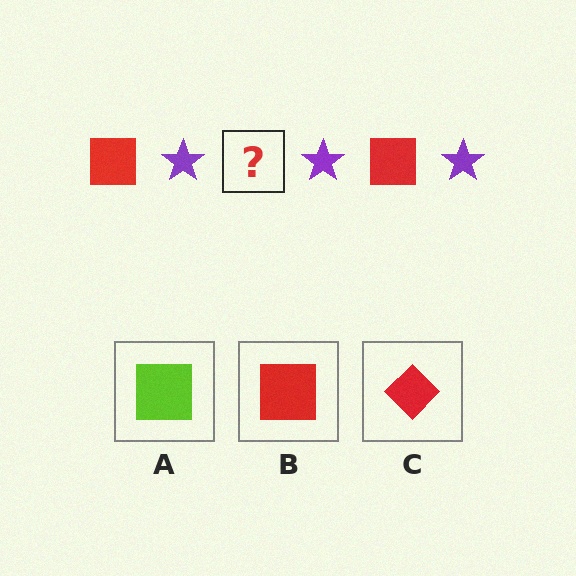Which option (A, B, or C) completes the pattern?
B.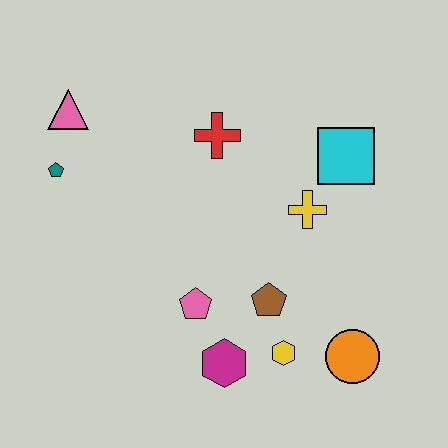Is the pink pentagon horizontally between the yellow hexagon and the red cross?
No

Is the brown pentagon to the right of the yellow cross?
No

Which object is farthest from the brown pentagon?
The pink triangle is farthest from the brown pentagon.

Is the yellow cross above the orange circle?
Yes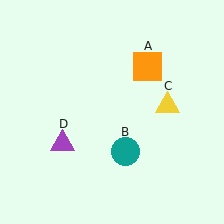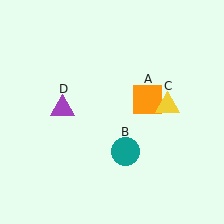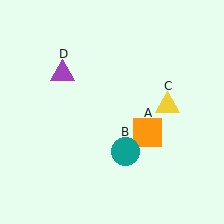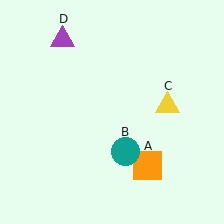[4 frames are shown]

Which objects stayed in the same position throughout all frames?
Teal circle (object B) and yellow triangle (object C) remained stationary.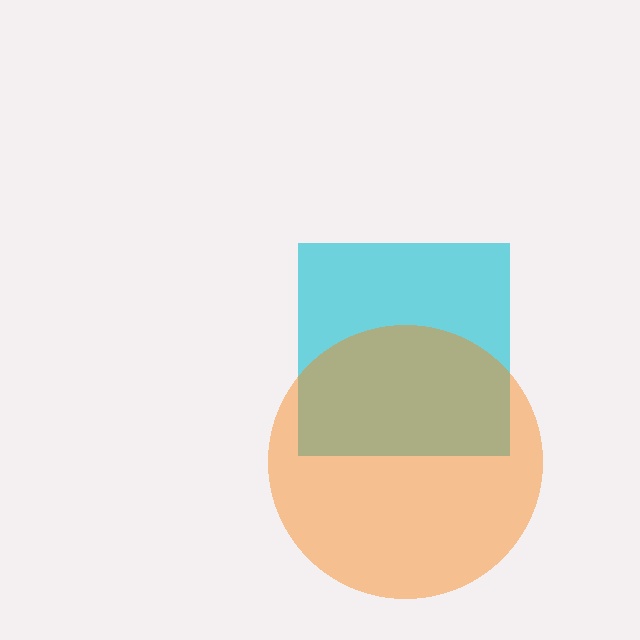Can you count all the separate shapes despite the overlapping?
Yes, there are 2 separate shapes.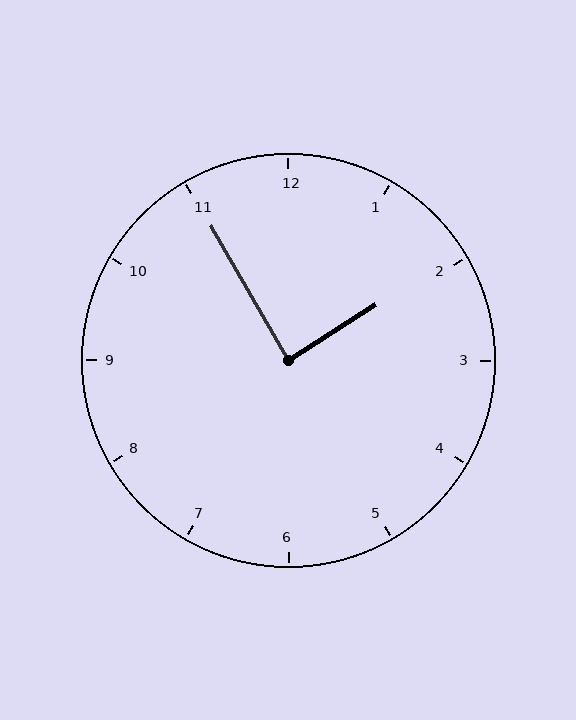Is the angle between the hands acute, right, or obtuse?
It is right.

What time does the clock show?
1:55.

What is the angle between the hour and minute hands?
Approximately 88 degrees.